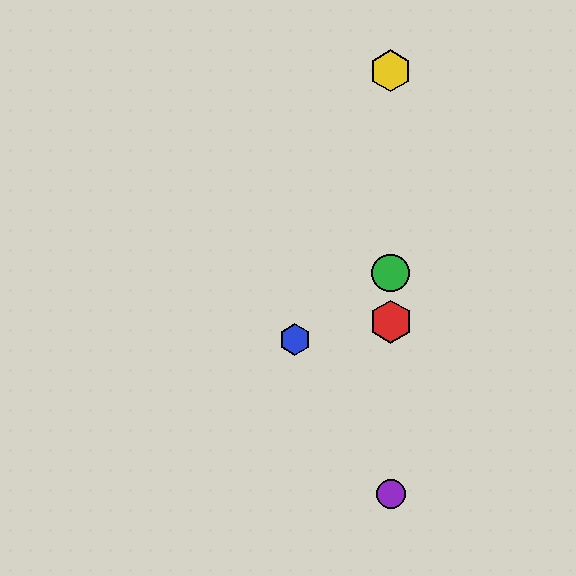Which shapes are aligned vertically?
The red hexagon, the green circle, the yellow hexagon, the purple circle are aligned vertically.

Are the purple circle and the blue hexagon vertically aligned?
No, the purple circle is at x≈391 and the blue hexagon is at x≈295.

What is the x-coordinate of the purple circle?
The purple circle is at x≈391.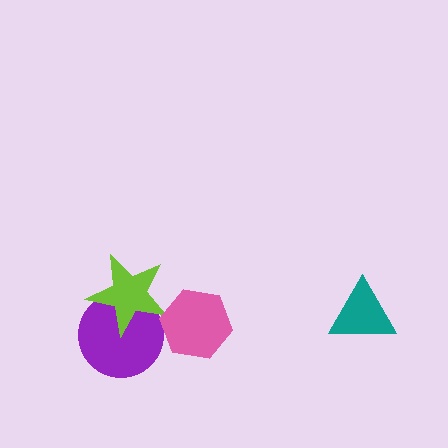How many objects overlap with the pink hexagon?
0 objects overlap with the pink hexagon.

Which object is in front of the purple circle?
The lime star is in front of the purple circle.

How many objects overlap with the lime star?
1 object overlaps with the lime star.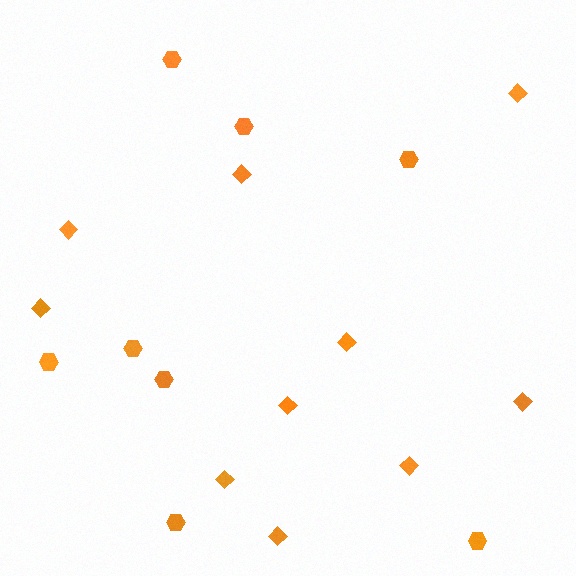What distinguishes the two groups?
There are 2 groups: one group of diamonds (10) and one group of hexagons (8).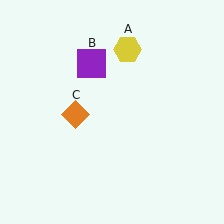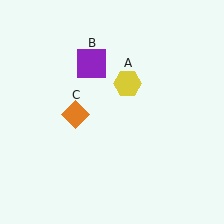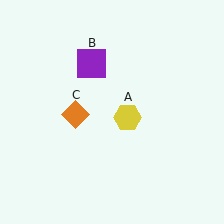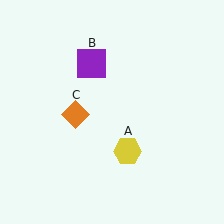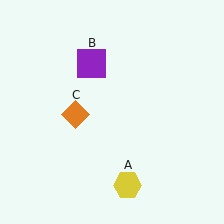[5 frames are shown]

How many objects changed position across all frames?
1 object changed position: yellow hexagon (object A).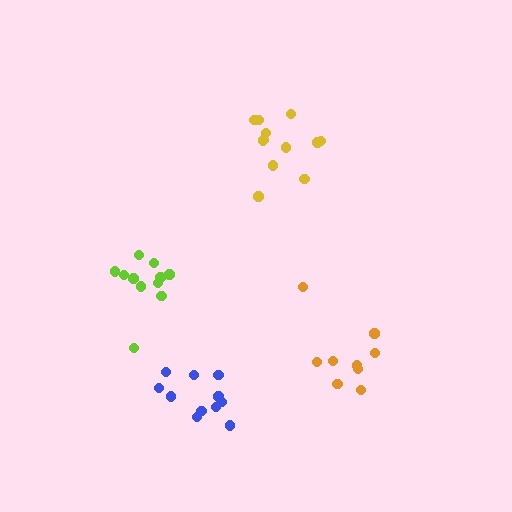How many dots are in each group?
Group 1: 11 dots, Group 2: 11 dots, Group 3: 12 dots, Group 4: 9 dots (43 total).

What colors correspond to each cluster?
The clusters are colored: blue, lime, yellow, orange.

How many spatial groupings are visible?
There are 4 spatial groupings.